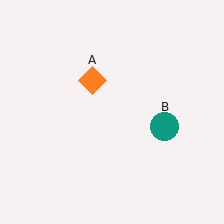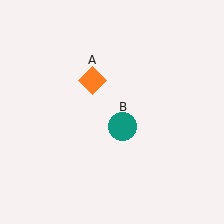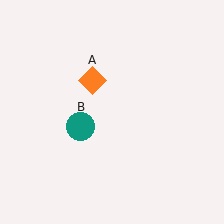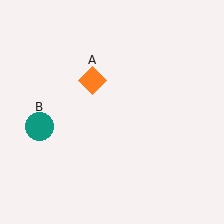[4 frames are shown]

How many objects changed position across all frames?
1 object changed position: teal circle (object B).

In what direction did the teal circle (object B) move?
The teal circle (object B) moved left.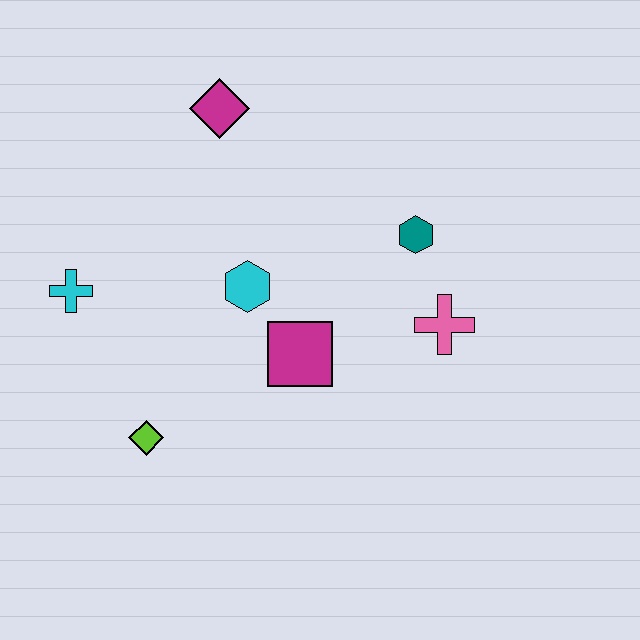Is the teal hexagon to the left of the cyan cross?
No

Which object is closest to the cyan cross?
The lime diamond is closest to the cyan cross.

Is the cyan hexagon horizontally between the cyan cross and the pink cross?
Yes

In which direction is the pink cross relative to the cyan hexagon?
The pink cross is to the right of the cyan hexagon.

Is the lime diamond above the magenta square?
No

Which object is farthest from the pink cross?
The cyan cross is farthest from the pink cross.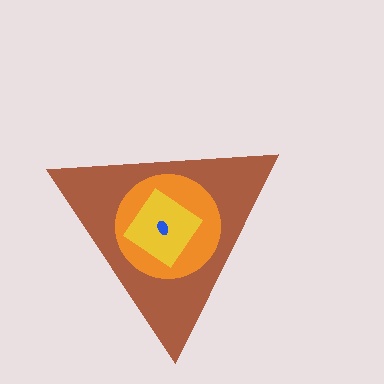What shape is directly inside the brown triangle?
The orange circle.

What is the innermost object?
The blue ellipse.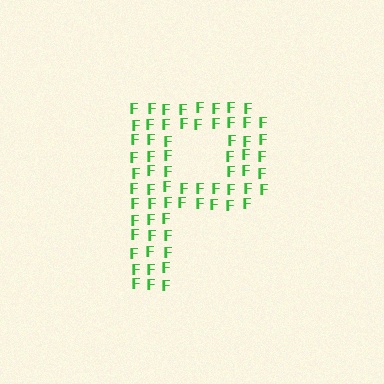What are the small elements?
The small elements are letter F's.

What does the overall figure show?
The overall figure shows the letter P.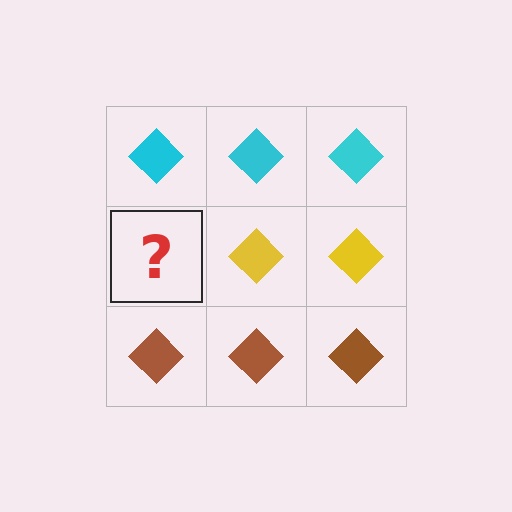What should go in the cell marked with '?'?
The missing cell should contain a yellow diamond.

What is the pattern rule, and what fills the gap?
The rule is that each row has a consistent color. The gap should be filled with a yellow diamond.